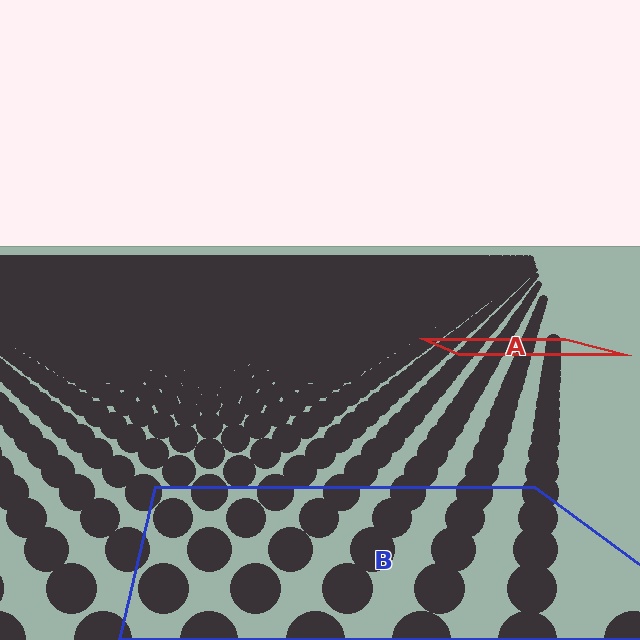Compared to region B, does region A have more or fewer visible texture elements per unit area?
Region A has more texture elements per unit area — they are packed more densely because it is farther away.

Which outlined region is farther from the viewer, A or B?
Region A is farther from the viewer — the texture elements inside it appear smaller and more densely packed.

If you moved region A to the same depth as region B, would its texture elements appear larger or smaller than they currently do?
They would appear larger. At a closer depth, the same texture elements are projected at a bigger on-screen size.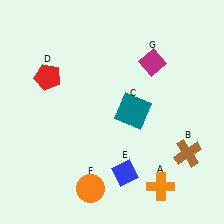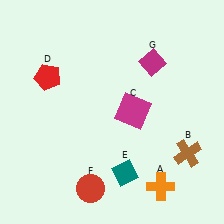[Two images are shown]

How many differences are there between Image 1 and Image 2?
There are 3 differences between the two images.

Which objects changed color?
C changed from teal to magenta. E changed from blue to teal. F changed from orange to red.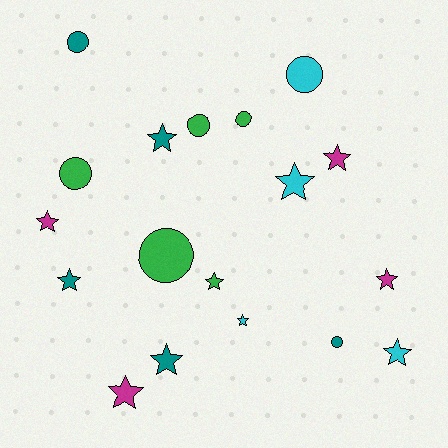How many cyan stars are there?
There are 3 cyan stars.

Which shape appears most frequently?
Star, with 11 objects.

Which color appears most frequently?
Green, with 5 objects.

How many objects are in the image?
There are 18 objects.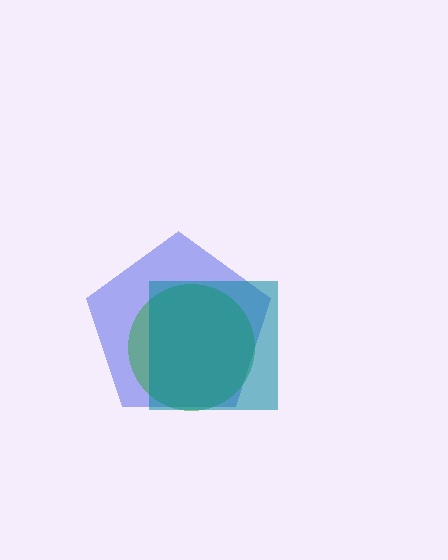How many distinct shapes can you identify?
There are 3 distinct shapes: a blue pentagon, a green circle, a teal square.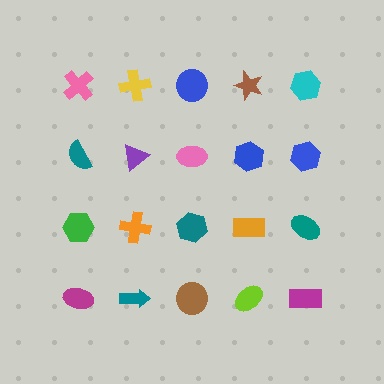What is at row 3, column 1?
A green hexagon.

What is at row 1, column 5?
A cyan hexagon.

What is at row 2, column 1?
A teal semicircle.